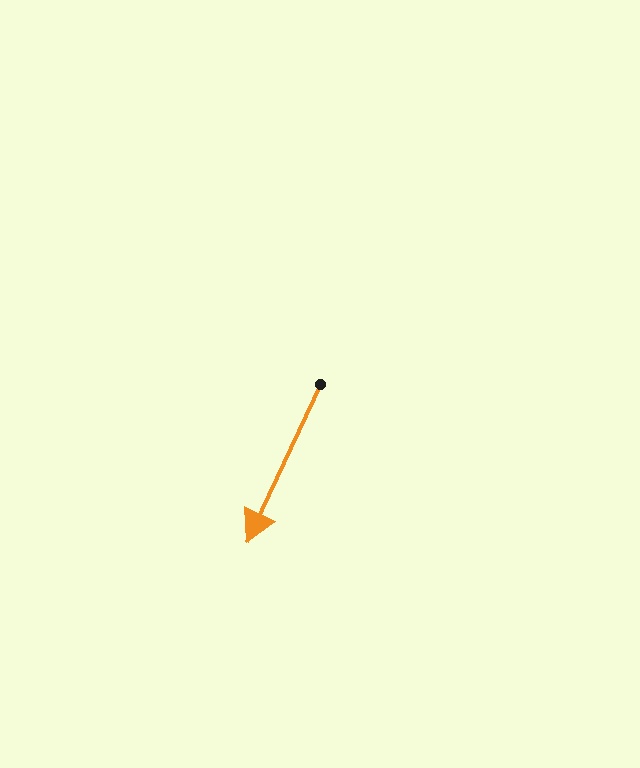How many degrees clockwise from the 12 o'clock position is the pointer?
Approximately 205 degrees.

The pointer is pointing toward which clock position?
Roughly 7 o'clock.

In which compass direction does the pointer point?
Southwest.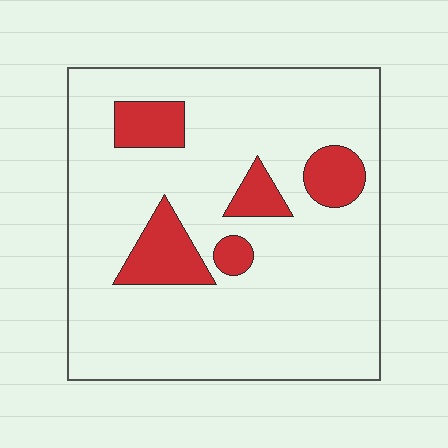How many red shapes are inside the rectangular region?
5.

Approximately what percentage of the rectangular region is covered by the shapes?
Approximately 15%.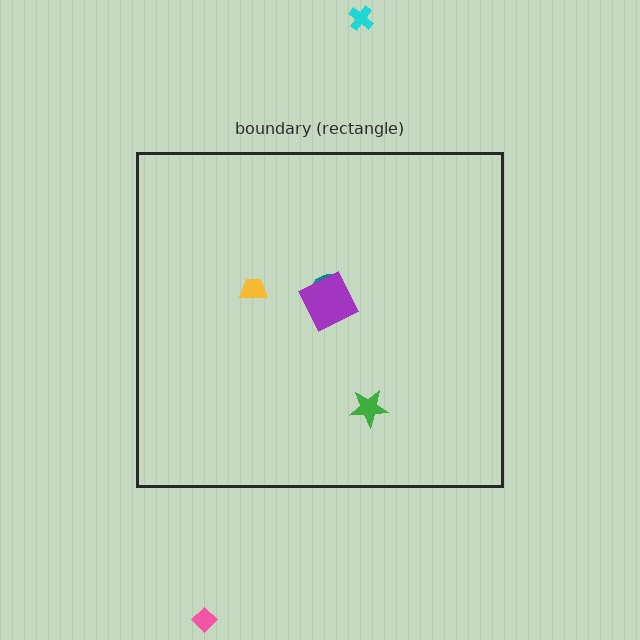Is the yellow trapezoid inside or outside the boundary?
Inside.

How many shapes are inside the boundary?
4 inside, 2 outside.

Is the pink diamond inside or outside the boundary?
Outside.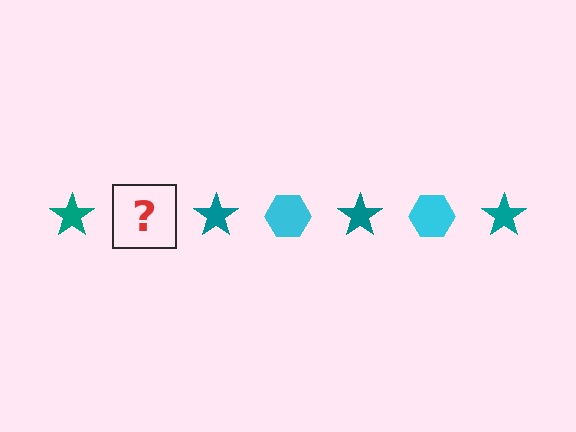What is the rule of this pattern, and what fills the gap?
The rule is that the pattern alternates between teal star and cyan hexagon. The gap should be filled with a cyan hexagon.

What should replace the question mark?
The question mark should be replaced with a cyan hexagon.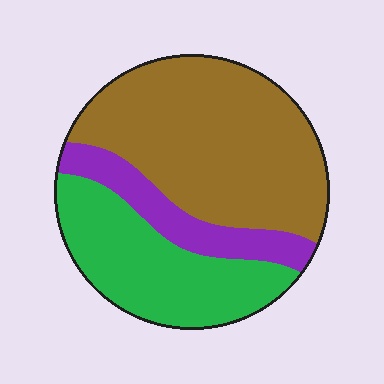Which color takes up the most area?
Brown, at roughly 55%.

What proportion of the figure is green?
Green covers around 30% of the figure.